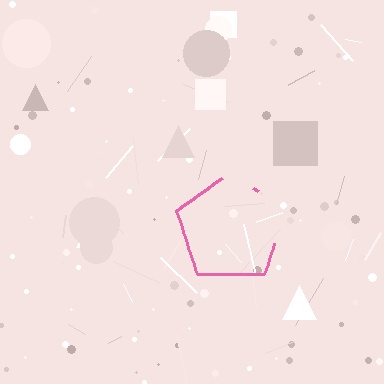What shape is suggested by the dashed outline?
The dashed outline suggests a pentagon.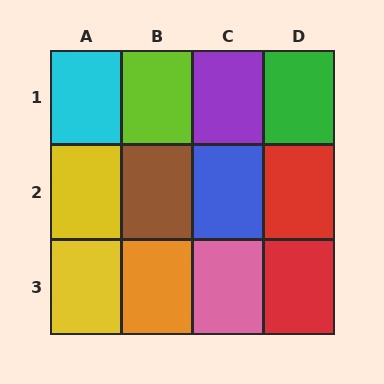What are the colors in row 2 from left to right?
Yellow, brown, blue, red.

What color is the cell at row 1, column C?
Purple.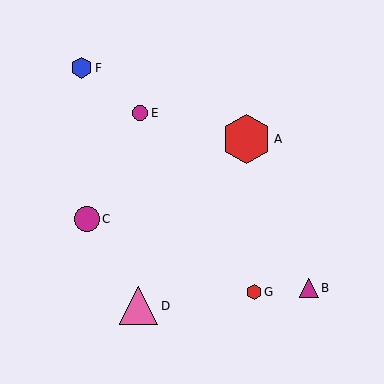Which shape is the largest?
The red hexagon (labeled A) is the largest.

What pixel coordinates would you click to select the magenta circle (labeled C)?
Click at (87, 219) to select the magenta circle C.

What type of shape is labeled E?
Shape E is a magenta circle.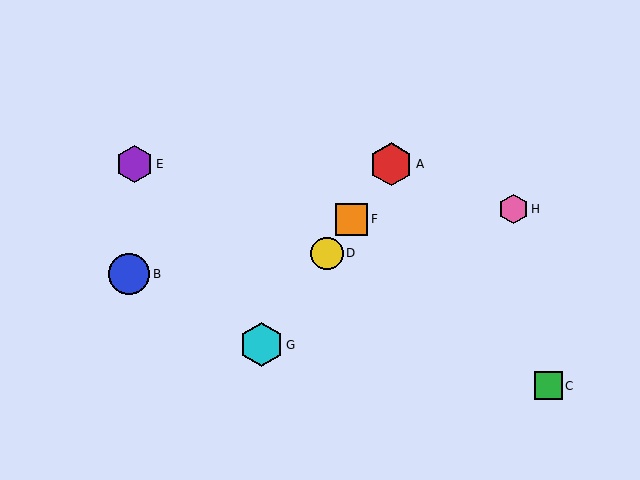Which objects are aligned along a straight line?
Objects A, D, F, G are aligned along a straight line.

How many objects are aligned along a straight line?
4 objects (A, D, F, G) are aligned along a straight line.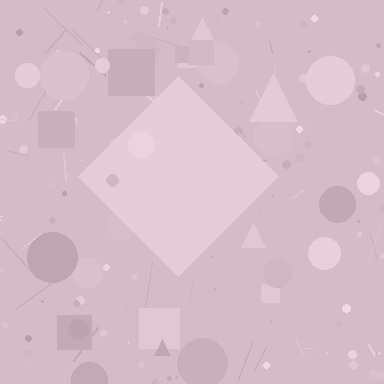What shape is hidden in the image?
A diamond is hidden in the image.